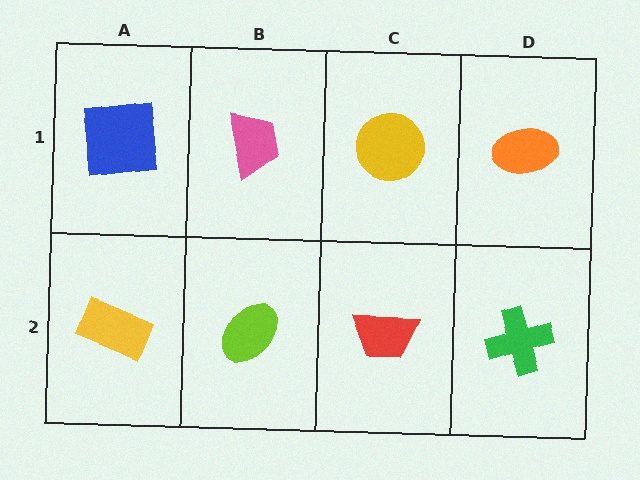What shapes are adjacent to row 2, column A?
A blue square (row 1, column A), a lime ellipse (row 2, column B).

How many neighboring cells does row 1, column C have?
3.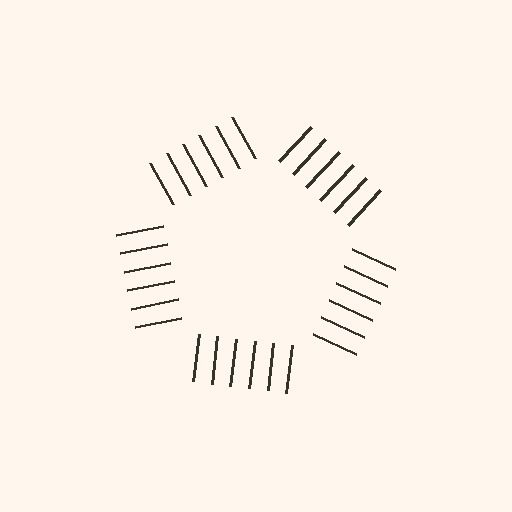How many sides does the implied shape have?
5 sides — the line-ends trace a pentagon.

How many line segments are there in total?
30 — 6 along each of the 5 edges.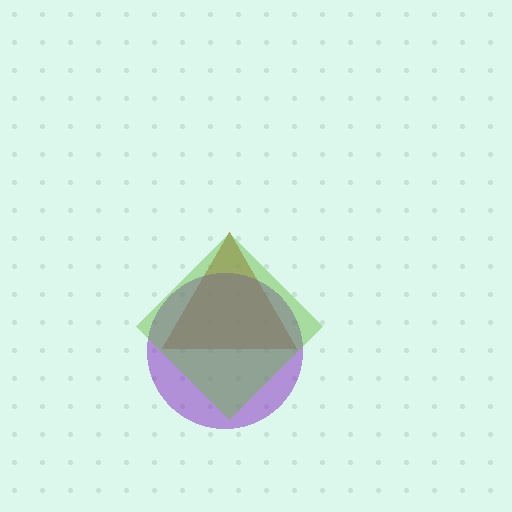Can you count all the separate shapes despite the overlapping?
Yes, there are 3 separate shapes.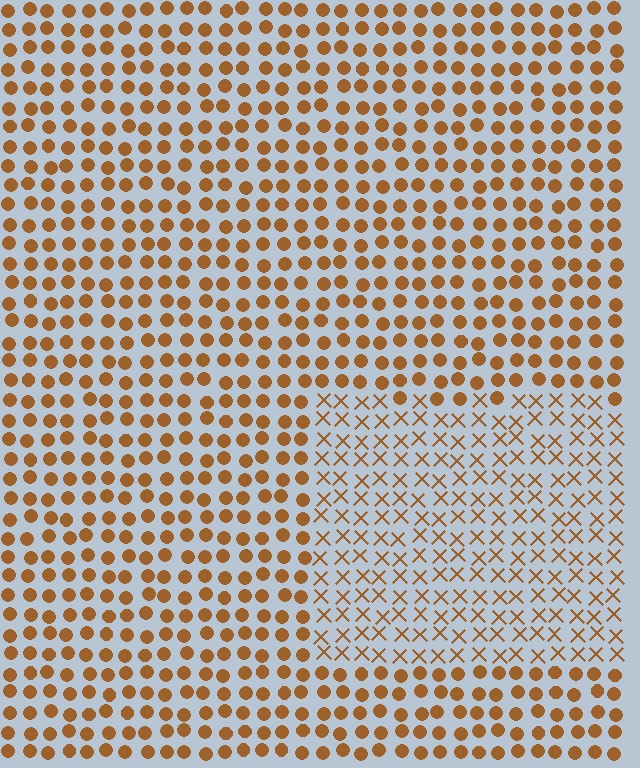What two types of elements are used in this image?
The image uses X marks inside the rectangle region and circles outside it.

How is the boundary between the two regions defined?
The boundary is defined by a change in element shape: X marks inside vs. circles outside. All elements share the same color and spacing.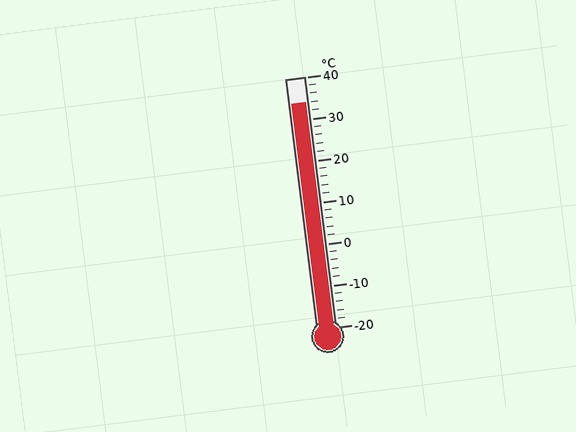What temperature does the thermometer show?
The thermometer shows approximately 34°C.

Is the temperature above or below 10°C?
The temperature is above 10°C.